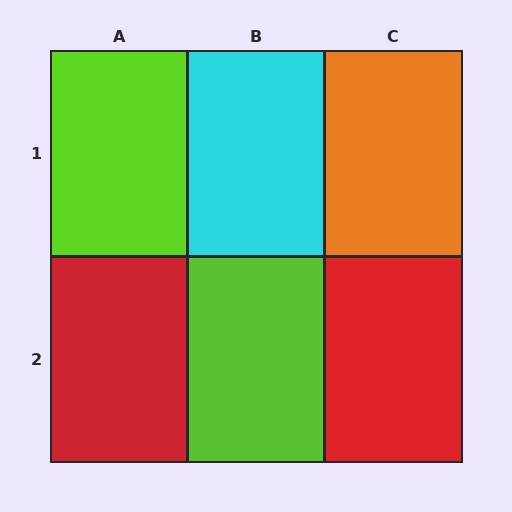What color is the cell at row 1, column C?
Orange.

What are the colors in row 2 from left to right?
Red, lime, red.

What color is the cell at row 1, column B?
Cyan.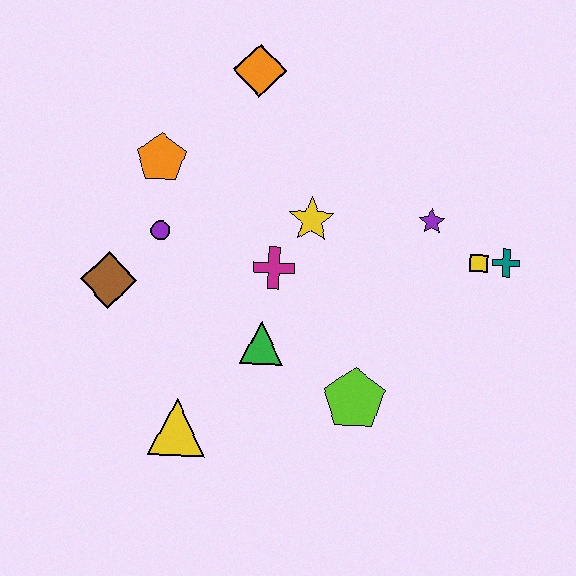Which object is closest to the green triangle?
The magenta cross is closest to the green triangle.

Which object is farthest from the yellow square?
The brown diamond is farthest from the yellow square.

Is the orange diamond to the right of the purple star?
No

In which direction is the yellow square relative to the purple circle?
The yellow square is to the right of the purple circle.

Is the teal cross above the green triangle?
Yes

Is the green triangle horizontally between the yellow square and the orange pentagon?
Yes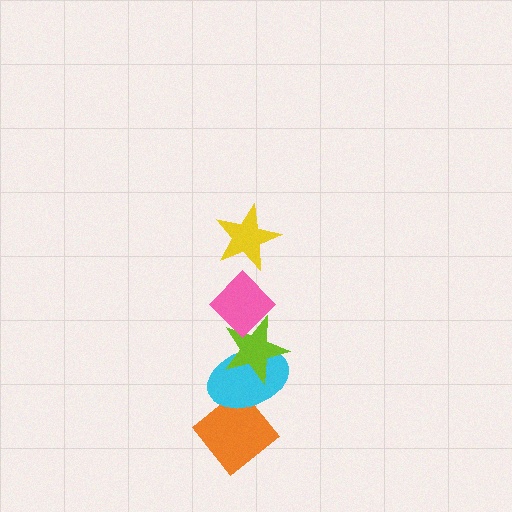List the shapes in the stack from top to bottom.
From top to bottom: the yellow star, the pink diamond, the lime star, the cyan ellipse, the orange diamond.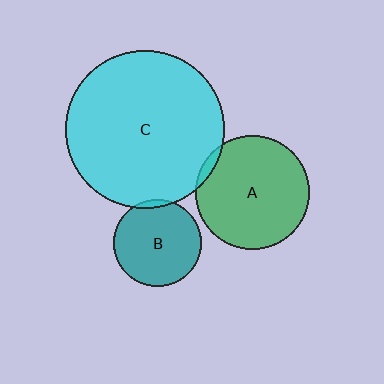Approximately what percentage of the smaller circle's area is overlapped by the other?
Approximately 5%.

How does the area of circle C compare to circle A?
Approximately 1.9 times.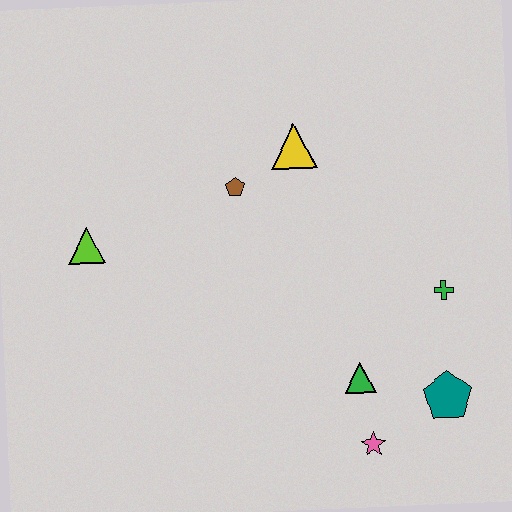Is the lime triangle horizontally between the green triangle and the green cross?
No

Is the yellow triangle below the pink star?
No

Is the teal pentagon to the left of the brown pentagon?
No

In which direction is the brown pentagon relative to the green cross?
The brown pentagon is to the left of the green cross.